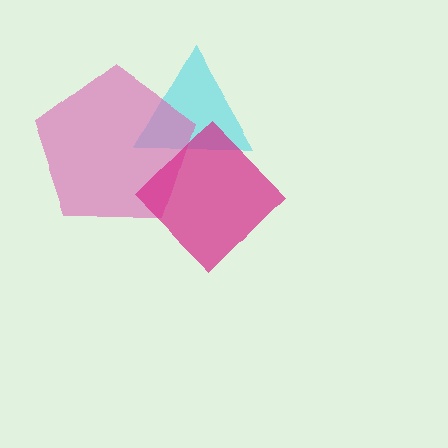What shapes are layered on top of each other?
The layered shapes are: a cyan triangle, a pink pentagon, a magenta diamond.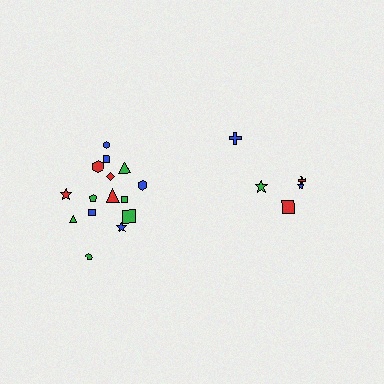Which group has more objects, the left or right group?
The left group.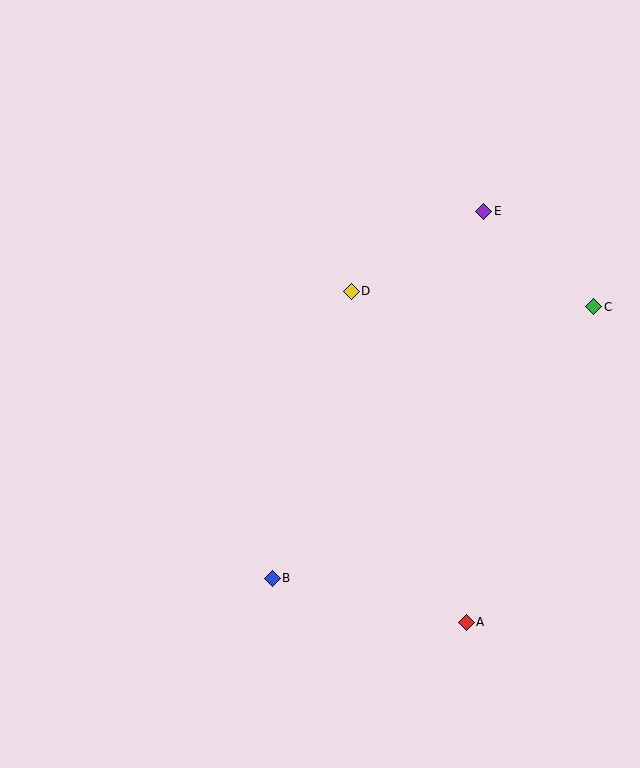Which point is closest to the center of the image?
Point D at (351, 291) is closest to the center.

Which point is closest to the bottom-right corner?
Point A is closest to the bottom-right corner.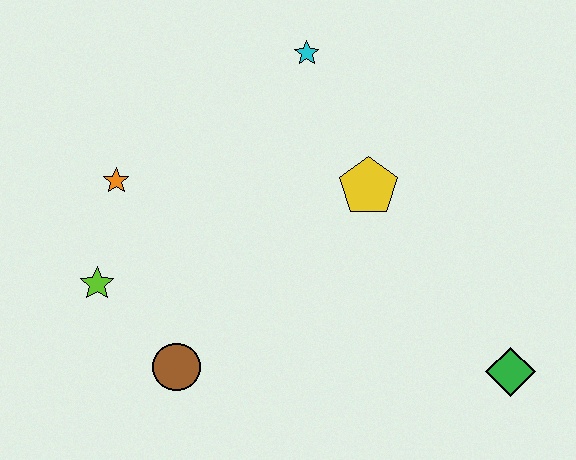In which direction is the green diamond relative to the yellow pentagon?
The green diamond is below the yellow pentagon.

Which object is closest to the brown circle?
The lime star is closest to the brown circle.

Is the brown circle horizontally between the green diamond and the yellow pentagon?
No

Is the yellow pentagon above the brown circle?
Yes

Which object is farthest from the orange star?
The green diamond is farthest from the orange star.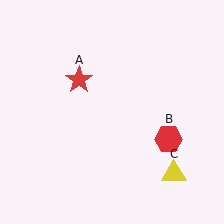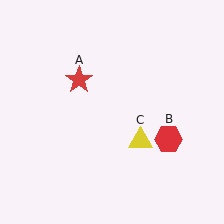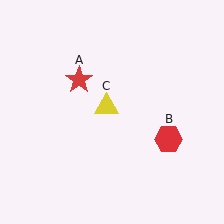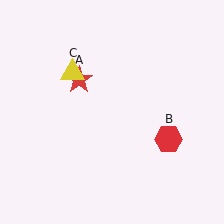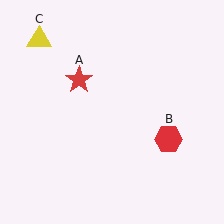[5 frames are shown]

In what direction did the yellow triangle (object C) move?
The yellow triangle (object C) moved up and to the left.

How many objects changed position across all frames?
1 object changed position: yellow triangle (object C).